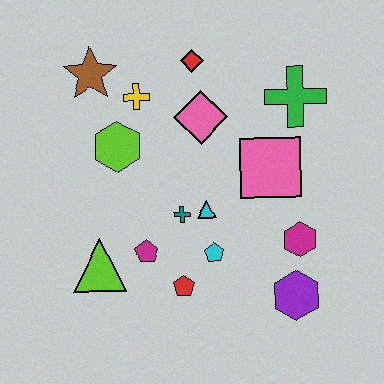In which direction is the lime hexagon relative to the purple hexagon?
The lime hexagon is to the left of the purple hexagon.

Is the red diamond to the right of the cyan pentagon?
No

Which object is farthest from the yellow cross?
The purple hexagon is farthest from the yellow cross.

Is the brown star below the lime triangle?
No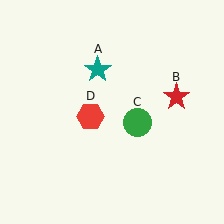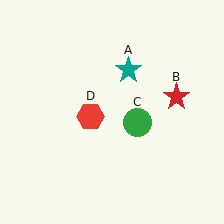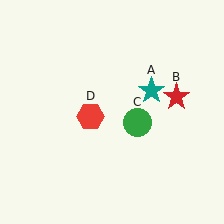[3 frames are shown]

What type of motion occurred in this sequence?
The teal star (object A) rotated clockwise around the center of the scene.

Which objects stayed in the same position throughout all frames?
Red star (object B) and green circle (object C) and red hexagon (object D) remained stationary.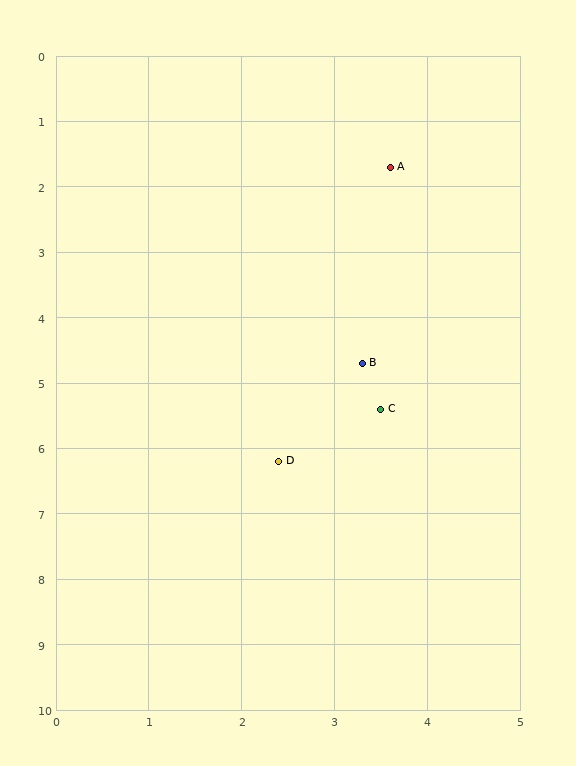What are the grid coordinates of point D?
Point D is at approximately (2.4, 6.2).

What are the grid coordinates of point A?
Point A is at approximately (3.6, 1.7).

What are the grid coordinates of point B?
Point B is at approximately (3.3, 4.7).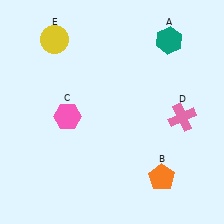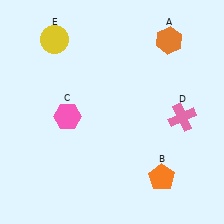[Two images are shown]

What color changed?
The hexagon (A) changed from teal in Image 1 to orange in Image 2.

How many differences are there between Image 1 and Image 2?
There is 1 difference between the two images.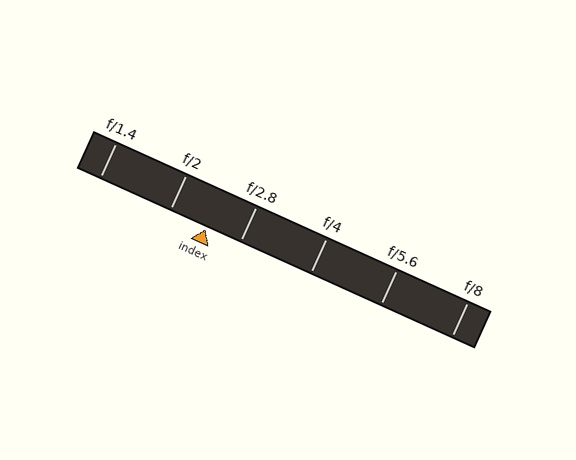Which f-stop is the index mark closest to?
The index mark is closest to f/2.8.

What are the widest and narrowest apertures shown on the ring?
The widest aperture shown is f/1.4 and the narrowest is f/8.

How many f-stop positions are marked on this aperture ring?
There are 6 f-stop positions marked.